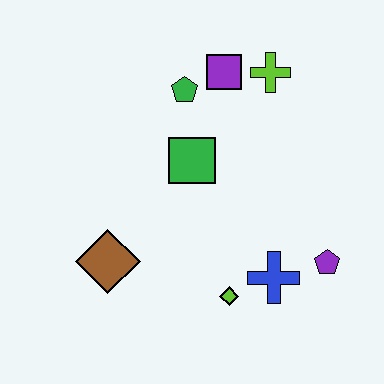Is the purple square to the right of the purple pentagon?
No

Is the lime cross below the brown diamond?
No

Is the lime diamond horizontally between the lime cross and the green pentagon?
Yes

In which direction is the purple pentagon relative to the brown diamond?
The purple pentagon is to the right of the brown diamond.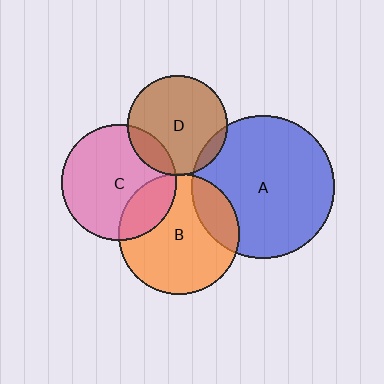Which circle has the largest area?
Circle A (blue).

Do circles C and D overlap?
Yes.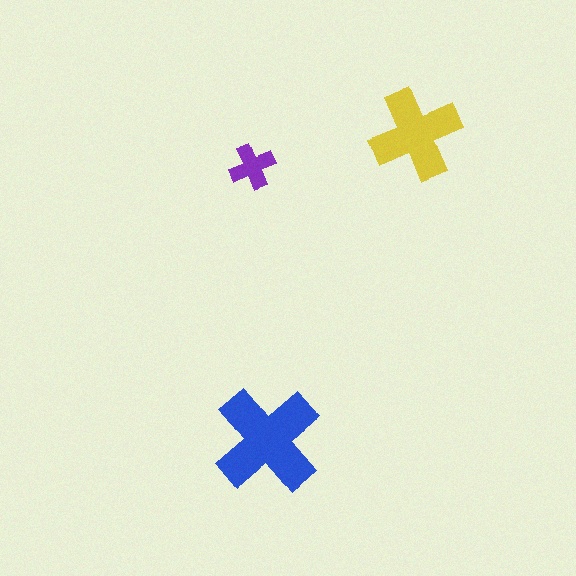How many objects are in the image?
There are 3 objects in the image.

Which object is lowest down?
The blue cross is bottommost.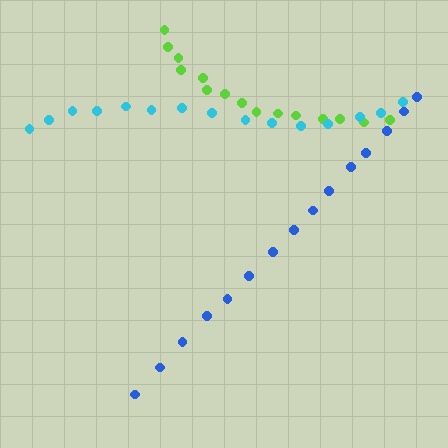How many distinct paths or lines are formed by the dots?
There are 3 distinct paths.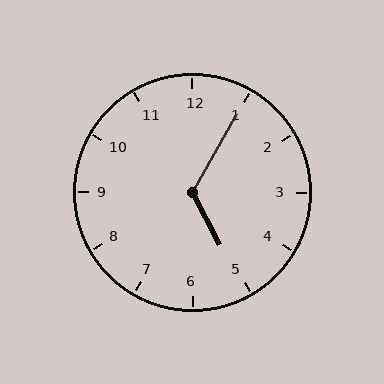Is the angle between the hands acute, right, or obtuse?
It is obtuse.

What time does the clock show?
5:05.